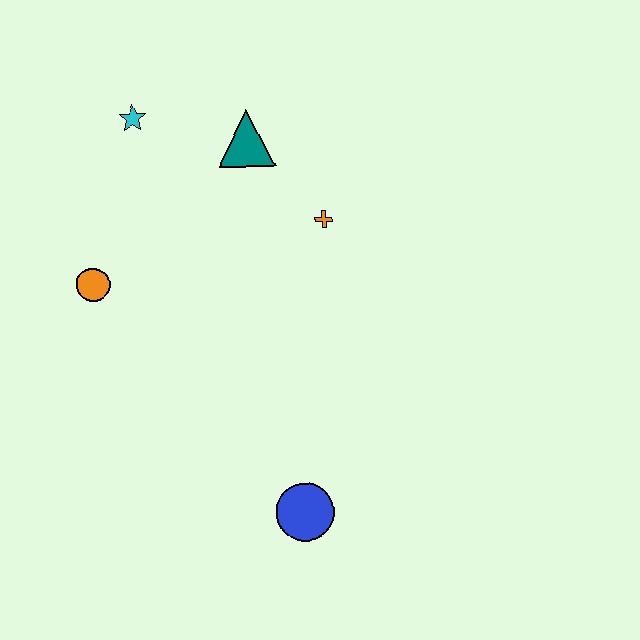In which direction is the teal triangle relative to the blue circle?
The teal triangle is above the blue circle.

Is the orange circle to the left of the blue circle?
Yes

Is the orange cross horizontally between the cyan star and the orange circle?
No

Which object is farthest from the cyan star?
The blue circle is farthest from the cyan star.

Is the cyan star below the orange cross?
No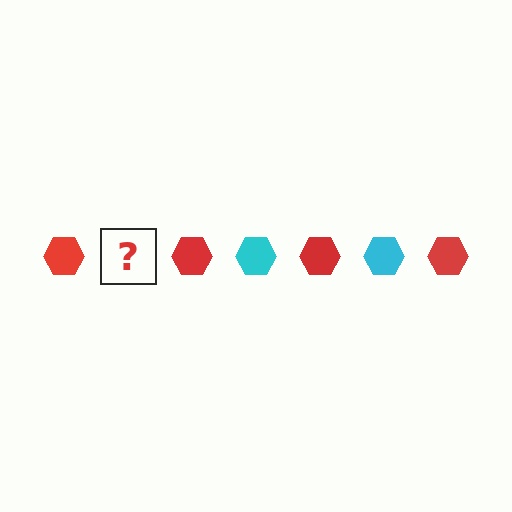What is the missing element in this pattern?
The missing element is a cyan hexagon.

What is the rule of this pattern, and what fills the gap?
The rule is that the pattern cycles through red, cyan hexagons. The gap should be filled with a cyan hexagon.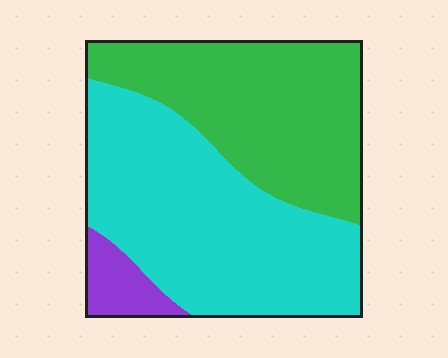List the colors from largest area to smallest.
From largest to smallest: cyan, green, purple.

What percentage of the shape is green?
Green covers about 40% of the shape.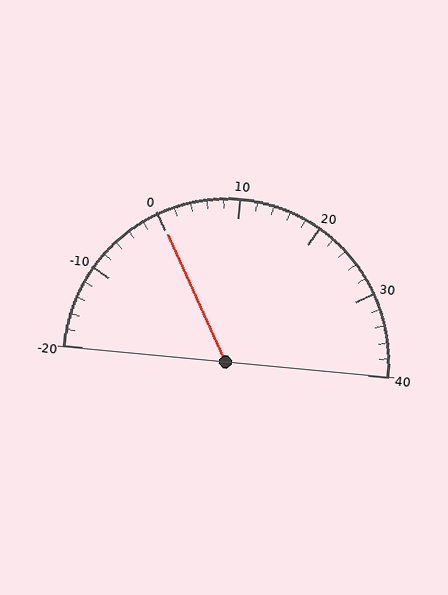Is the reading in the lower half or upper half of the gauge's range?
The reading is in the lower half of the range (-20 to 40).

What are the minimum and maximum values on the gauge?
The gauge ranges from -20 to 40.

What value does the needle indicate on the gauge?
The needle indicates approximately 0.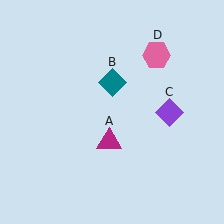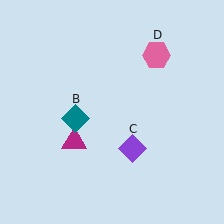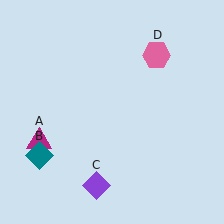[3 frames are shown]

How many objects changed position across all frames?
3 objects changed position: magenta triangle (object A), teal diamond (object B), purple diamond (object C).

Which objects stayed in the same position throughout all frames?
Pink hexagon (object D) remained stationary.